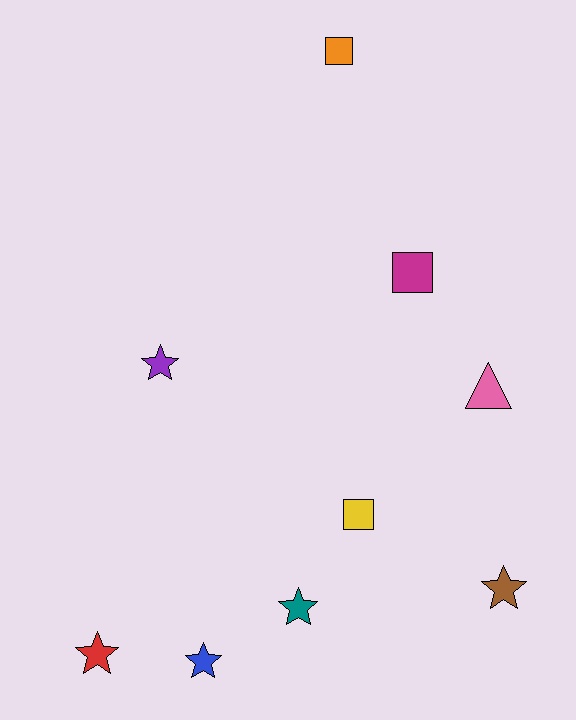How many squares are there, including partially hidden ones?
There are 3 squares.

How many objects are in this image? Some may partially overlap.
There are 9 objects.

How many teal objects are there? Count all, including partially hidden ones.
There is 1 teal object.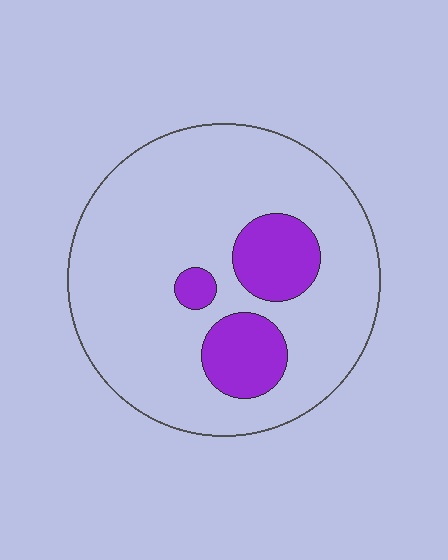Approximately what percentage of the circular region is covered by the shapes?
Approximately 20%.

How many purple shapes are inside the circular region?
3.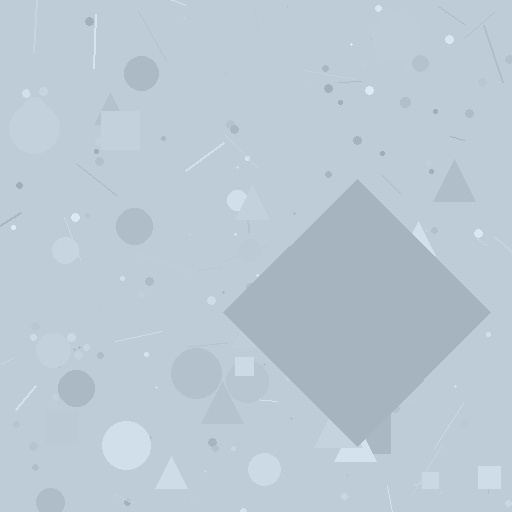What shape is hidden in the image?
A diamond is hidden in the image.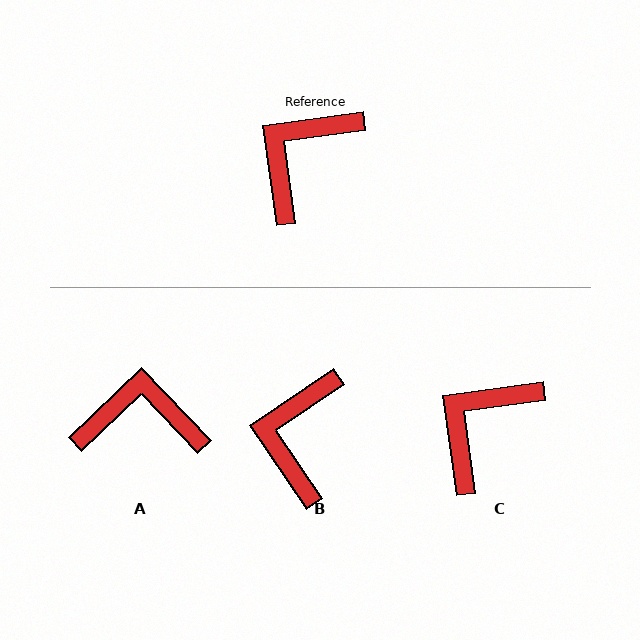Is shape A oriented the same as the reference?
No, it is off by about 54 degrees.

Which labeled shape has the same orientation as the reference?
C.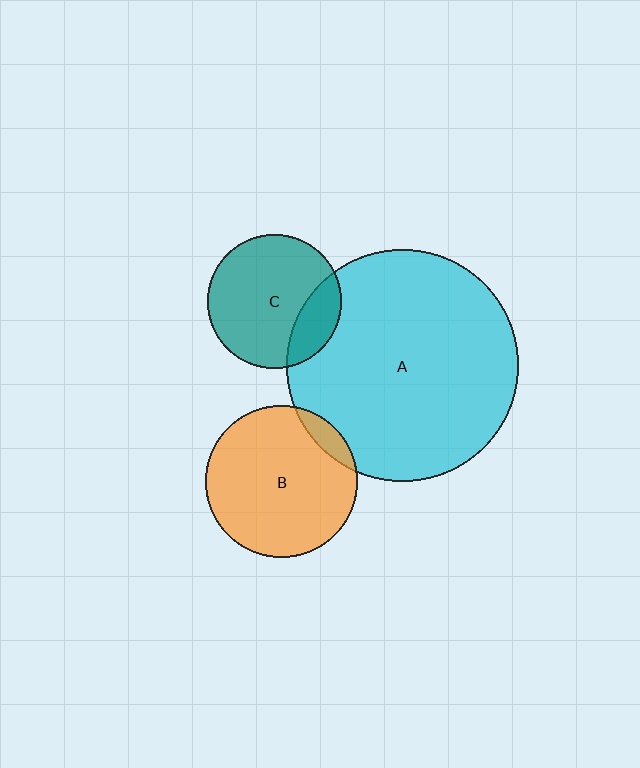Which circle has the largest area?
Circle A (cyan).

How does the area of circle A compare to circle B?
Approximately 2.3 times.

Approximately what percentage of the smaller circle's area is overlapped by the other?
Approximately 10%.